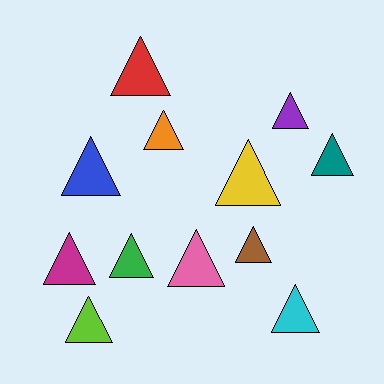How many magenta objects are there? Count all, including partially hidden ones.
There is 1 magenta object.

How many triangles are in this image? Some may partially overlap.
There are 12 triangles.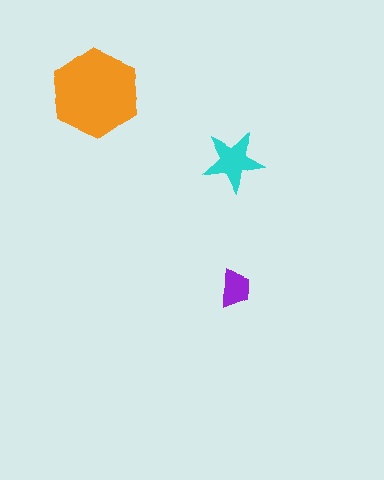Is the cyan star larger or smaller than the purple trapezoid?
Larger.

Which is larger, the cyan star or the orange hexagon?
The orange hexagon.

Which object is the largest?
The orange hexagon.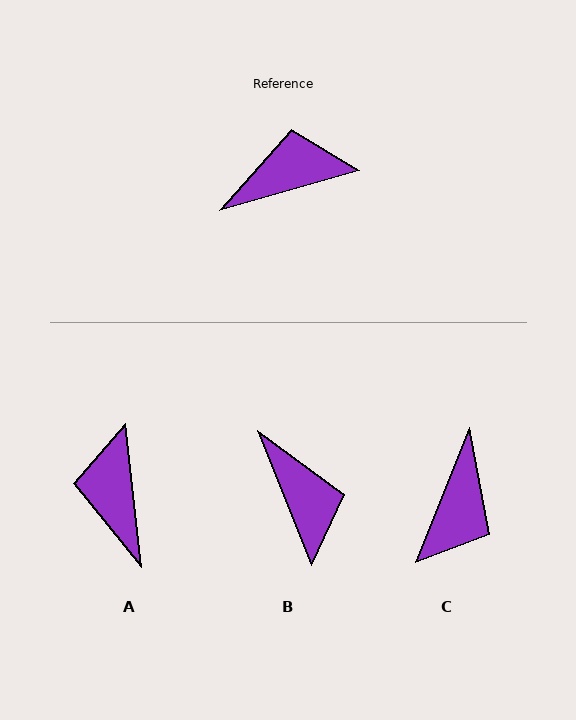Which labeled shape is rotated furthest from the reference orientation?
C, about 128 degrees away.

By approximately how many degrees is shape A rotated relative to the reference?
Approximately 81 degrees counter-clockwise.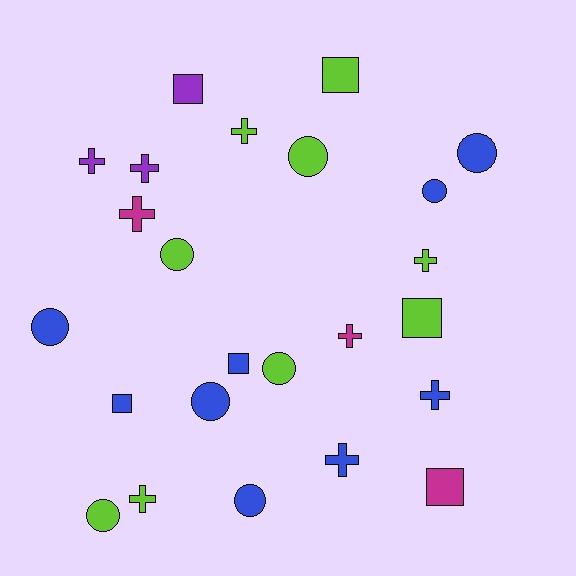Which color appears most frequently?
Blue, with 9 objects.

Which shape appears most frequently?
Cross, with 9 objects.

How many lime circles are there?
There are 4 lime circles.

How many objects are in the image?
There are 24 objects.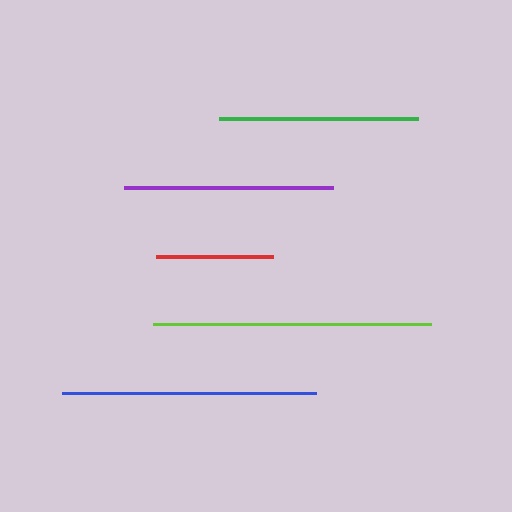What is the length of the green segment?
The green segment is approximately 199 pixels long.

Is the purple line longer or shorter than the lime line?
The lime line is longer than the purple line.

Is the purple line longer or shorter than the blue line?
The blue line is longer than the purple line.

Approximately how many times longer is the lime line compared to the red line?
The lime line is approximately 2.4 times the length of the red line.